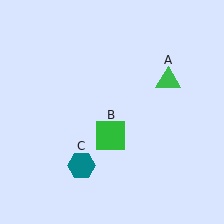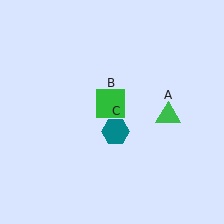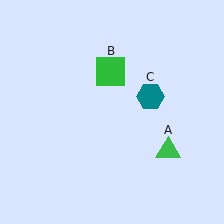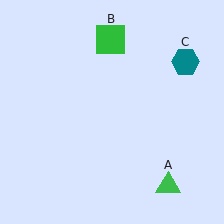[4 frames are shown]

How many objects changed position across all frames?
3 objects changed position: green triangle (object A), green square (object B), teal hexagon (object C).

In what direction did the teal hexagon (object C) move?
The teal hexagon (object C) moved up and to the right.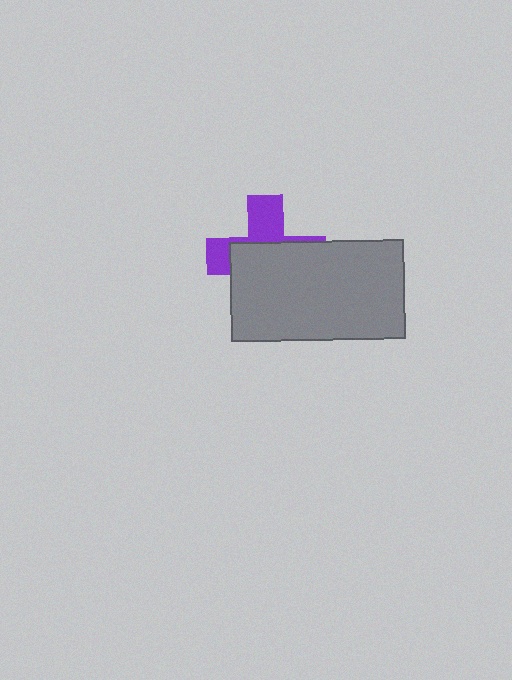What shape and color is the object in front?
The object in front is a gray rectangle.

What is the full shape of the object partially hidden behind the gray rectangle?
The partially hidden object is a purple cross.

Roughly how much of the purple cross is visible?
A small part of it is visible (roughly 38%).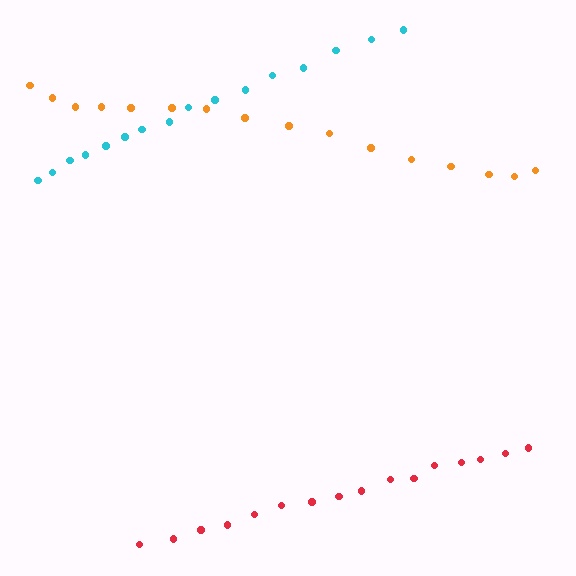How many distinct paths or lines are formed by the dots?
There are 3 distinct paths.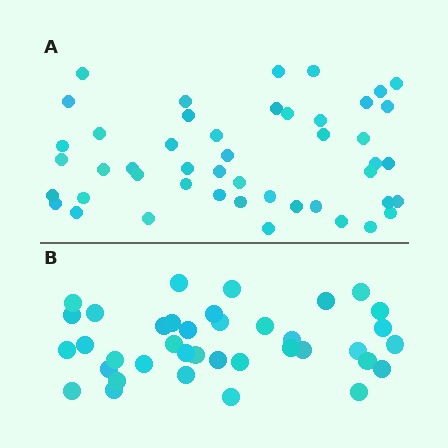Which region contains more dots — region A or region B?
Region A (the top region) has more dots.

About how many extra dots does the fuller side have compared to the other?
Region A has roughly 8 or so more dots than region B.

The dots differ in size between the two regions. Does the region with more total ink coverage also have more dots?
No. Region B has more total ink coverage because its dots are larger, but region A actually contains more individual dots. Total area can be misleading — the number of items is what matters here.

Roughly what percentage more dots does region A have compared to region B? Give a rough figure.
About 25% more.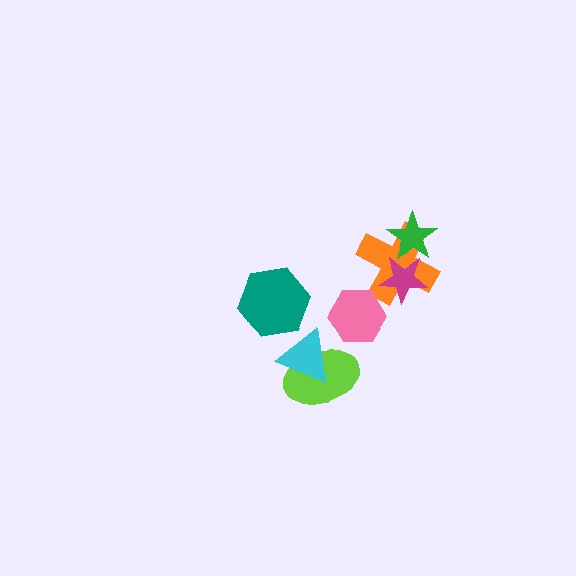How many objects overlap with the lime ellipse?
1 object overlaps with the lime ellipse.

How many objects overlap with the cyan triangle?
1 object overlaps with the cyan triangle.